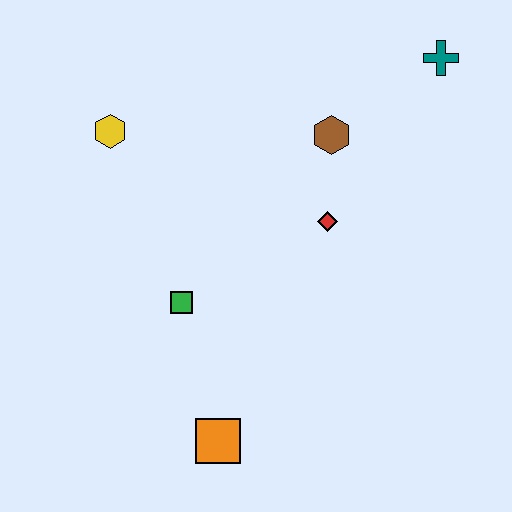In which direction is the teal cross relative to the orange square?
The teal cross is above the orange square.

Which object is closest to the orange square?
The green square is closest to the orange square.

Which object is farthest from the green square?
The teal cross is farthest from the green square.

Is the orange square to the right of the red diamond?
No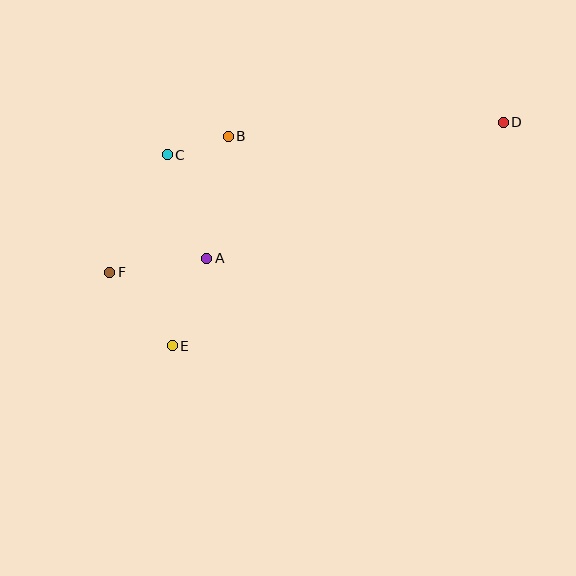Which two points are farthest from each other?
Points D and F are farthest from each other.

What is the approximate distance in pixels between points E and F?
The distance between E and F is approximately 97 pixels.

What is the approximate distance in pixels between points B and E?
The distance between B and E is approximately 217 pixels.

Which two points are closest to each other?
Points B and C are closest to each other.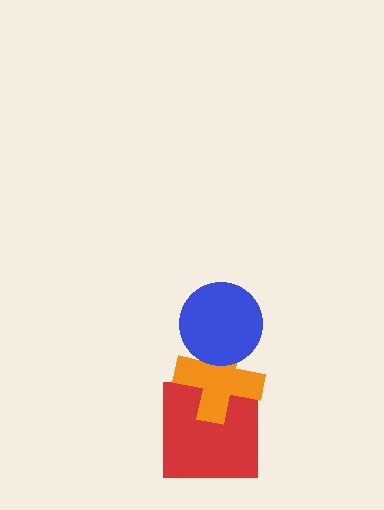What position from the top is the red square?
The red square is 3rd from the top.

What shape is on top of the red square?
The orange cross is on top of the red square.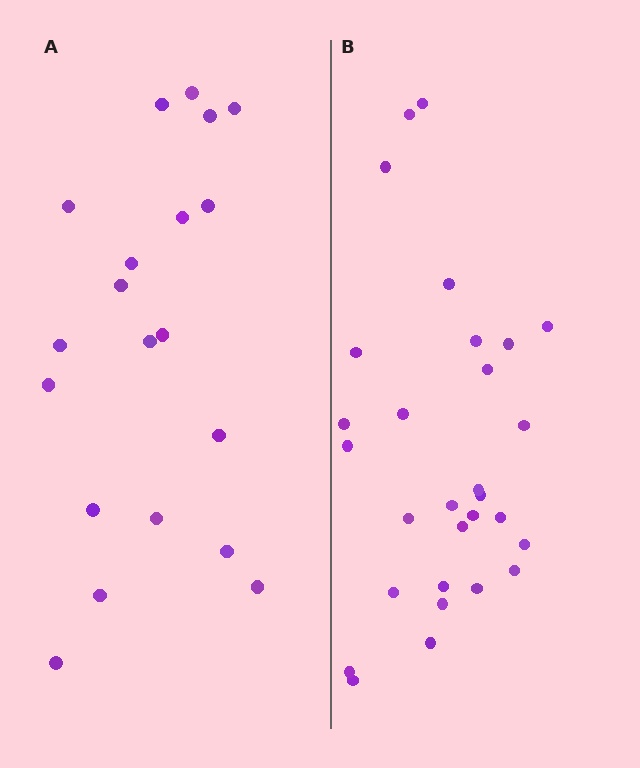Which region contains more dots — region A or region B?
Region B (the right region) has more dots.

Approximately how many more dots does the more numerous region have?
Region B has roughly 8 or so more dots than region A.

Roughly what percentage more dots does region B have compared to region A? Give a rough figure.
About 45% more.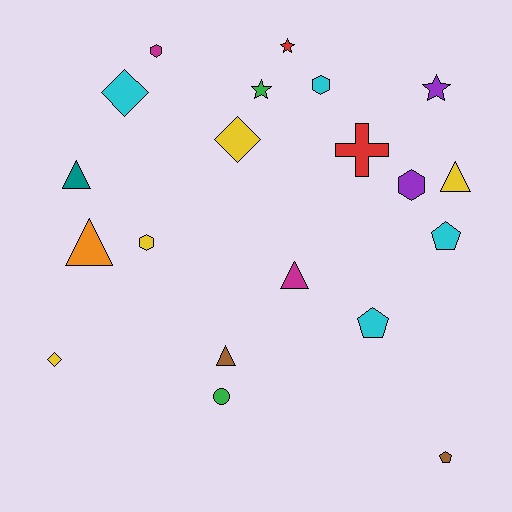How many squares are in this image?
There are no squares.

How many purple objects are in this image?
There are 2 purple objects.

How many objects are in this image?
There are 20 objects.